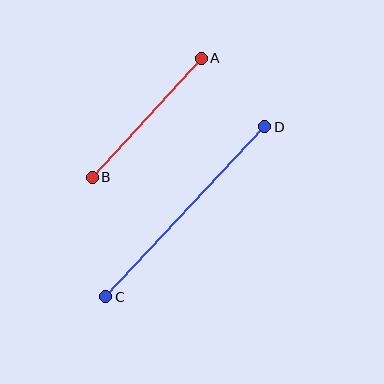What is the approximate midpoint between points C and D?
The midpoint is at approximately (185, 212) pixels.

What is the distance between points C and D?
The distance is approximately 233 pixels.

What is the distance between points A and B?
The distance is approximately 162 pixels.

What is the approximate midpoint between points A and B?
The midpoint is at approximately (147, 118) pixels.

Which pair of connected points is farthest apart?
Points C and D are farthest apart.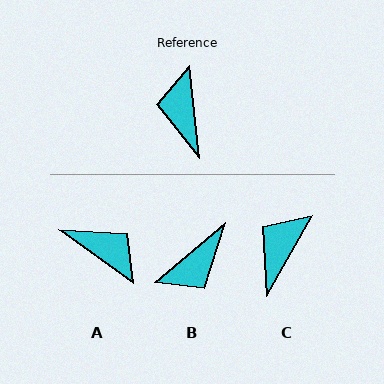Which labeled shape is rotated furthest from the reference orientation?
A, about 132 degrees away.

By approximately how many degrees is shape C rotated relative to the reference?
Approximately 36 degrees clockwise.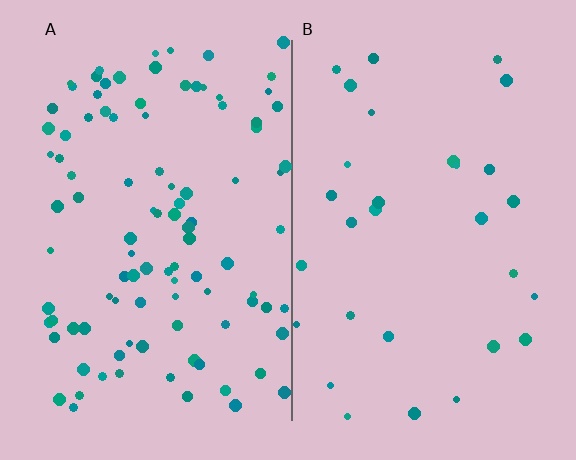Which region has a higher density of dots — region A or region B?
A (the left).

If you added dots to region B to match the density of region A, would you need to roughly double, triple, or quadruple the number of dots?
Approximately triple.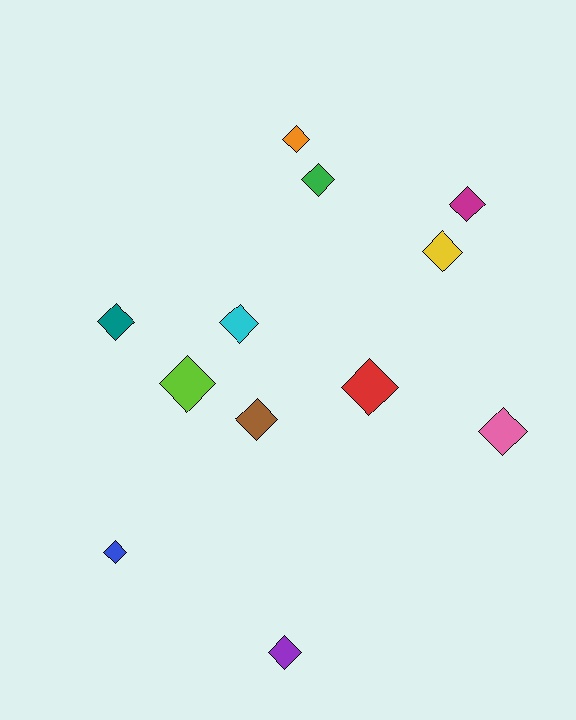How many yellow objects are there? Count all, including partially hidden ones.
There is 1 yellow object.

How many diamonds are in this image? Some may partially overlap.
There are 12 diamonds.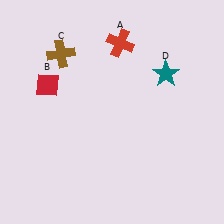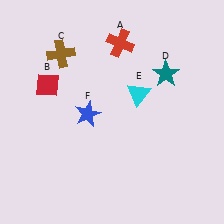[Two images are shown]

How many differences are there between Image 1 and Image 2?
There are 2 differences between the two images.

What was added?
A cyan triangle (E), a blue star (F) were added in Image 2.